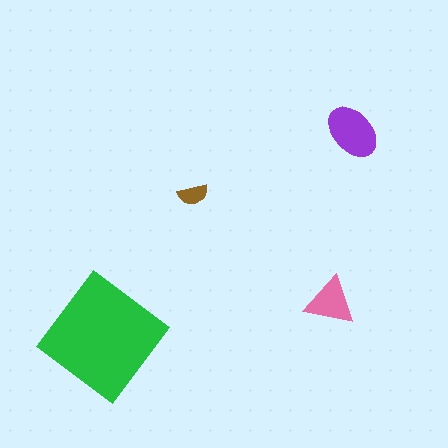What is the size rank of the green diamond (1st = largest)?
1st.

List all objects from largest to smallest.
The green diamond, the purple ellipse, the pink triangle, the brown semicircle.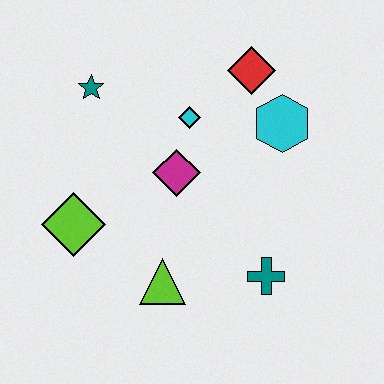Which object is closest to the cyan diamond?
The magenta diamond is closest to the cyan diamond.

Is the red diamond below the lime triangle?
No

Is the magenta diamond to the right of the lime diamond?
Yes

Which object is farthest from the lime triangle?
The red diamond is farthest from the lime triangle.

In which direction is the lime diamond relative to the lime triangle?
The lime diamond is to the left of the lime triangle.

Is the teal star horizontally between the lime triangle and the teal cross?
No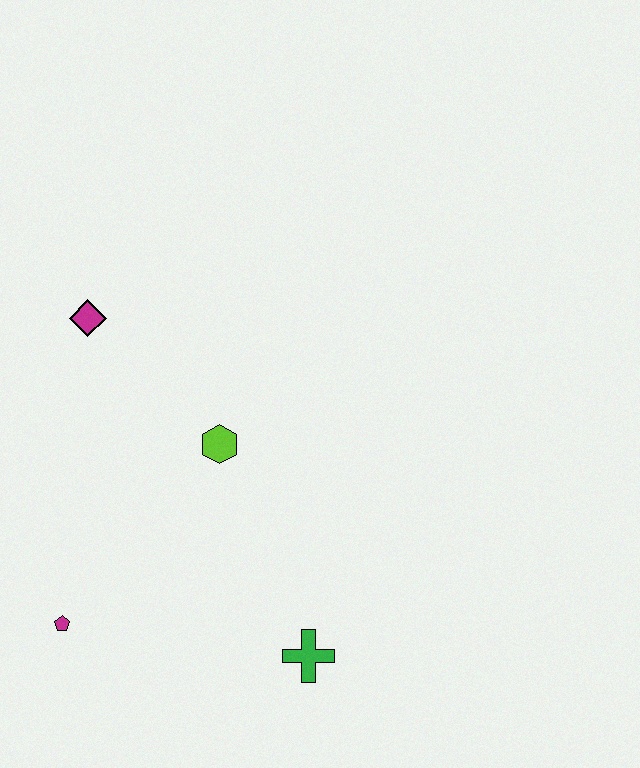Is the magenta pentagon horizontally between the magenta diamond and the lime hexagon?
No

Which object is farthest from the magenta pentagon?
The magenta diamond is farthest from the magenta pentagon.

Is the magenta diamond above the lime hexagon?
Yes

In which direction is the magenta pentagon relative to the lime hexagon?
The magenta pentagon is below the lime hexagon.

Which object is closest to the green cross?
The lime hexagon is closest to the green cross.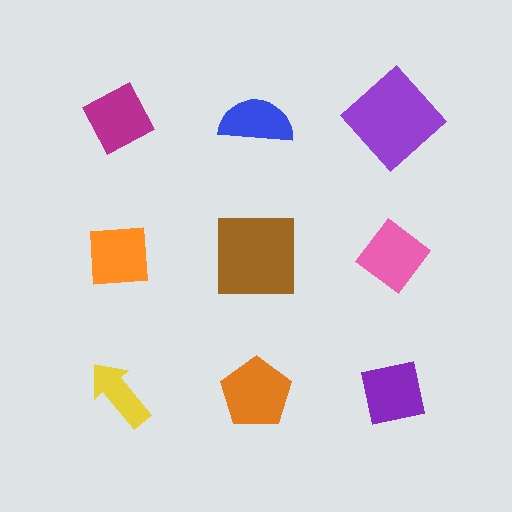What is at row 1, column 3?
A purple diamond.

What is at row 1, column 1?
A magenta diamond.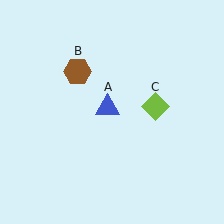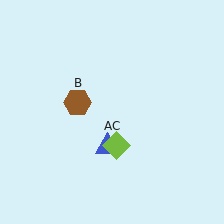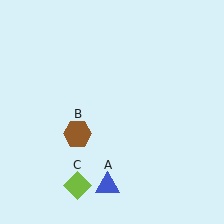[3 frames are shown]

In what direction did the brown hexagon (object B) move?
The brown hexagon (object B) moved down.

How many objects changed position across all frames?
3 objects changed position: blue triangle (object A), brown hexagon (object B), lime diamond (object C).